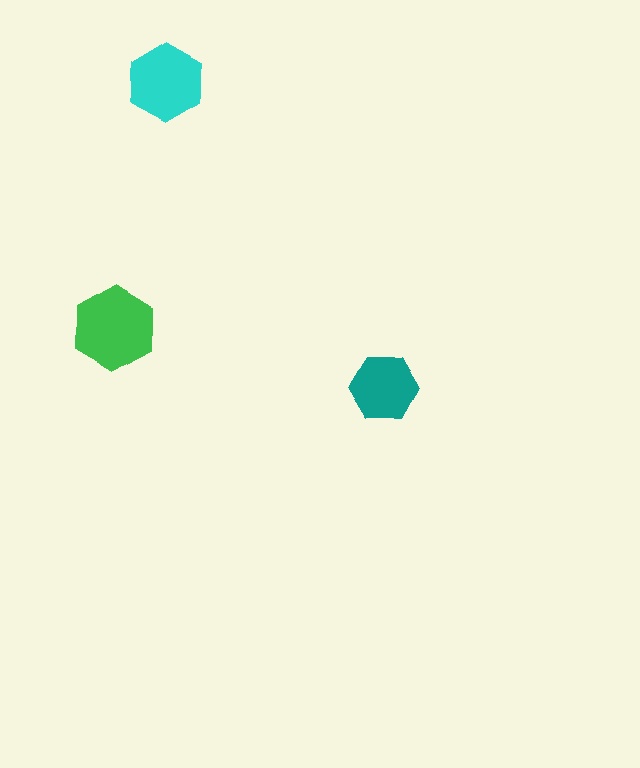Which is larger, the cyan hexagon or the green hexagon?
The green one.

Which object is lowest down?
The teal hexagon is bottommost.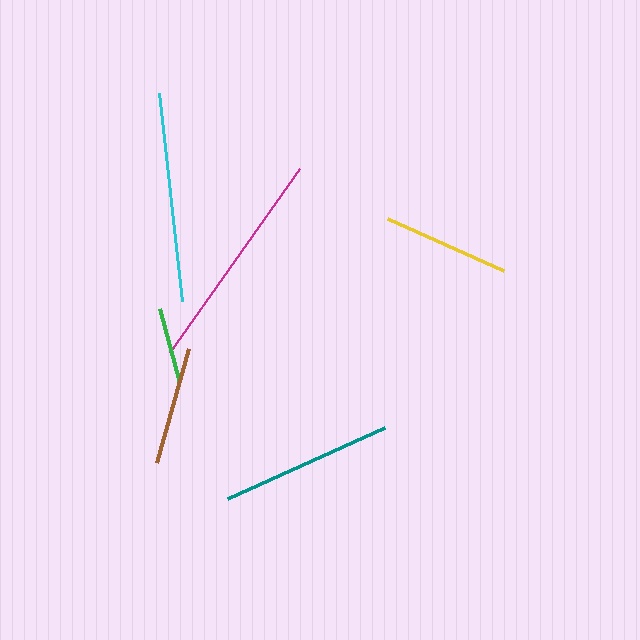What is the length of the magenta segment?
The magenta segment is approximately 225 pixels long.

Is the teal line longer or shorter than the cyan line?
The cyan line is longer than the teal line.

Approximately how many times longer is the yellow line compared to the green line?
The yellow line is approximately 1.6 times the length of the green line.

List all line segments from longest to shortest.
From longest to shortest: magenta, cyan, teal, yellow, brown, green.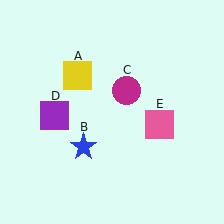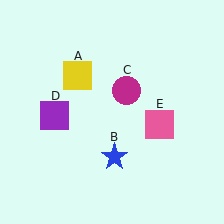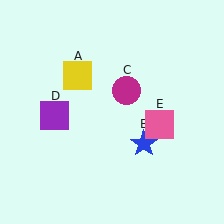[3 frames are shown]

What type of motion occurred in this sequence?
The blue star (object B) rotated counterclockwise around the center of the scene.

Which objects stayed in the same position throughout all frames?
Yellow square (object A) and magenta circle (object C) and purple square (object D) and pink square (object E) remained stationary.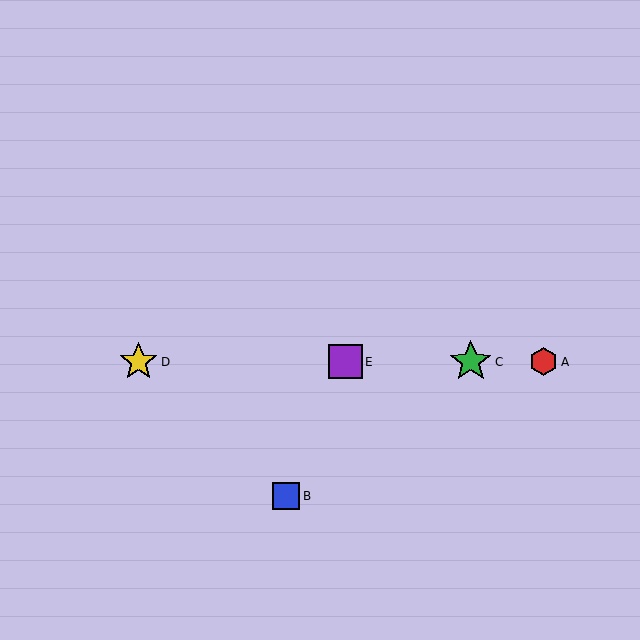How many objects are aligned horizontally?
4 objects (A, C, D, E) are aligned horizontally.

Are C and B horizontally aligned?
No, C is at y≈362 and B is at y≈496.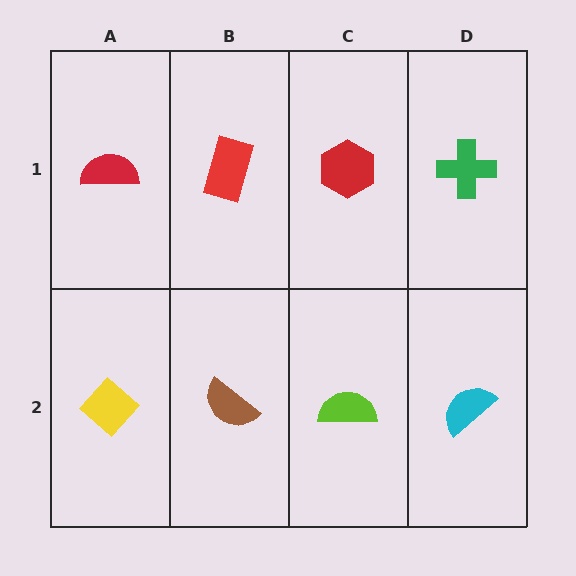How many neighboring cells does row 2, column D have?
2.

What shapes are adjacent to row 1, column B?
A brown semicircle (row 2, column B), a red semicircle (row 1, column A), a red hexagon (row 1, column C).